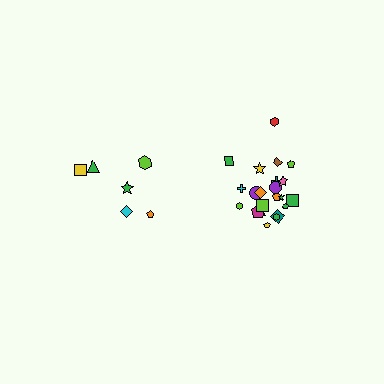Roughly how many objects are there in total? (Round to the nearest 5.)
Roughly 30 objects in total.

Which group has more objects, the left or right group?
The right group.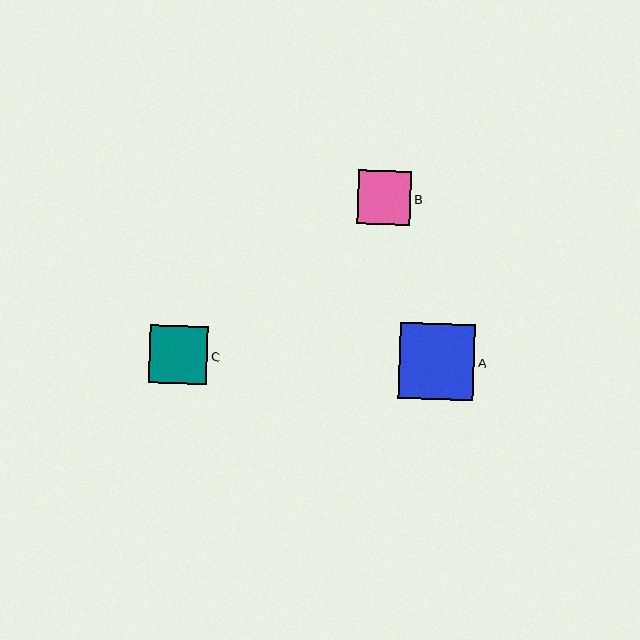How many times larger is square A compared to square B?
Square A is approximately 1.4 times the size of square B.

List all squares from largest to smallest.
From largest to smallest: A, C, B.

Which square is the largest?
Square A is the largest with a size of approximately 76 pixels.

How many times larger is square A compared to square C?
Square A is approximately 1.3 times the size of square C.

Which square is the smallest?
Square B is the smallest with a size of approximately 53 pixels.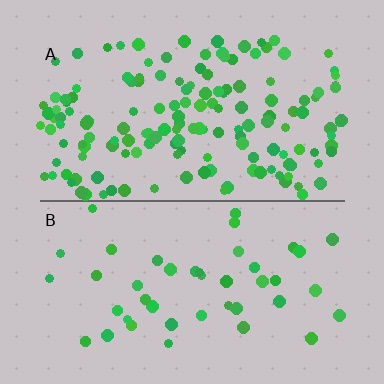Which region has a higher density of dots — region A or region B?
A (the top).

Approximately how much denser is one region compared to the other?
Approximately 3.4× — region A over region B.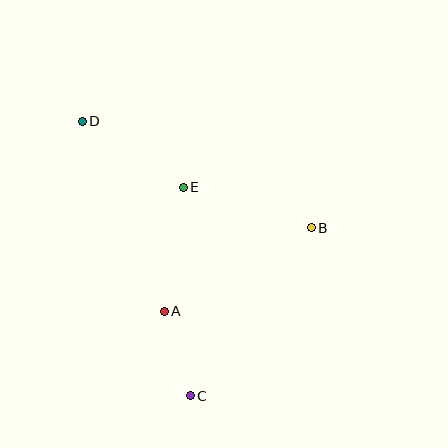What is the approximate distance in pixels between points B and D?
The distance between B and D is approximately 253 pixels.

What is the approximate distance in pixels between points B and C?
The distance between B and C is approximately 207 pixels.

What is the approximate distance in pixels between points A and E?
The distance between A and E is approximately 126 pixels.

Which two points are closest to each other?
Points A and C are closest to each other.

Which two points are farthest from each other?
Points C and D are farthest from each other.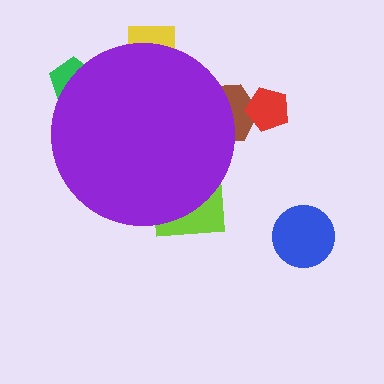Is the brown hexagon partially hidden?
Yes, the brown hexagon is partially hidden behind the purple circle.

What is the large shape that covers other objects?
A purple circle.